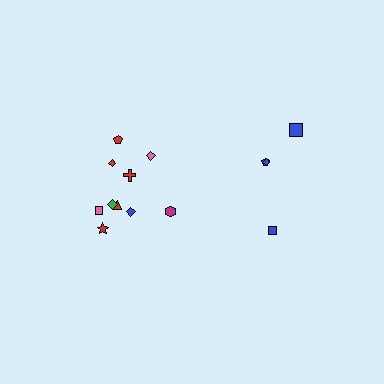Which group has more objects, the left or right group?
The left group.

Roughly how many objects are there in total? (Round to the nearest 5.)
Roughly 15 objects in total.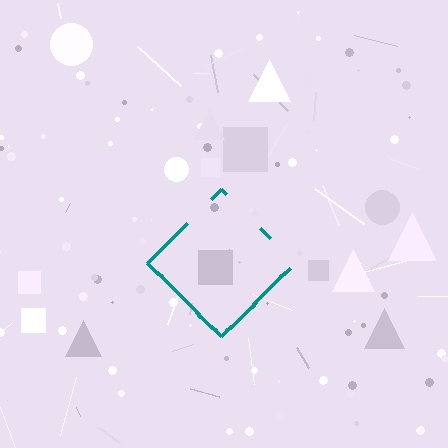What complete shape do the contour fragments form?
The contour fragments form a diamond.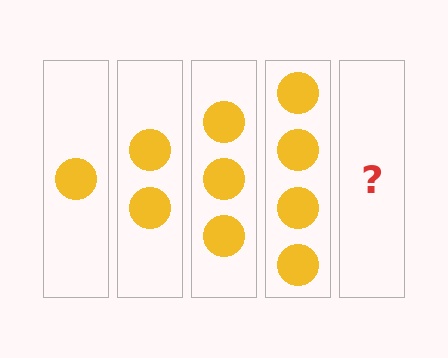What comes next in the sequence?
The next element should be 5 circles.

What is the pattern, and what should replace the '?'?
The pattern is that each step adds one more circle. The '?' should be 5 circles.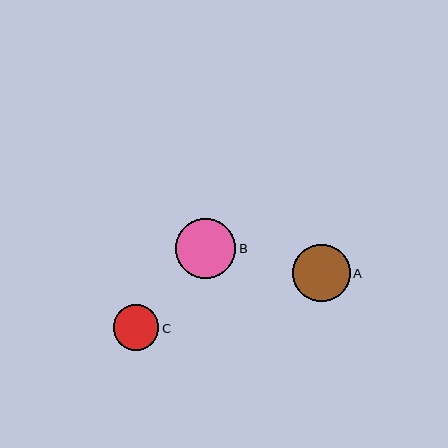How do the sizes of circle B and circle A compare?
Circle B and circle A are approximately the same size.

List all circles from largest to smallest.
From largest to smallest: B, A, C.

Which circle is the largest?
Circle B is the largest with a size of approximately 60 pixels.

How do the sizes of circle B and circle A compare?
Circle B and circle A are approximately the same size.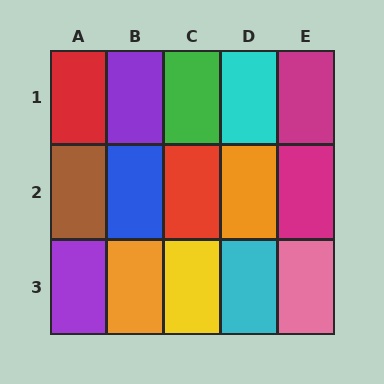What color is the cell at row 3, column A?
Purple.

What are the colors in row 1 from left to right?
Red, purple, green, cyan, magenta.